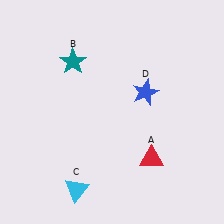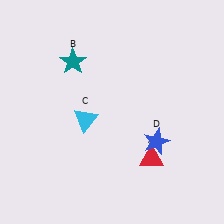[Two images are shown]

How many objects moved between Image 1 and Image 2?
2 objects moved between the two images.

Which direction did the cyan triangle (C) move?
The cyan triangle (C) moved up.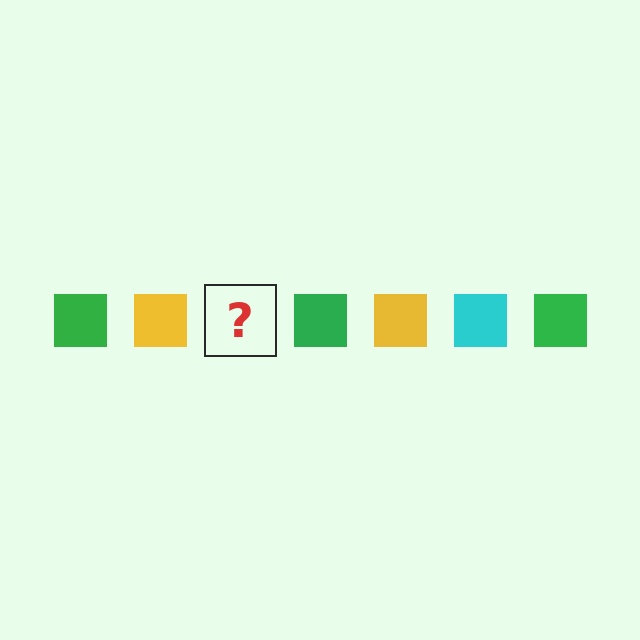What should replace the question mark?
The question mark should be replaced with a cyan square.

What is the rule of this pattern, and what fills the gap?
The rule is that the pattern cycles through green, yellow, cyan squares. The gap should be filled with a cyan square.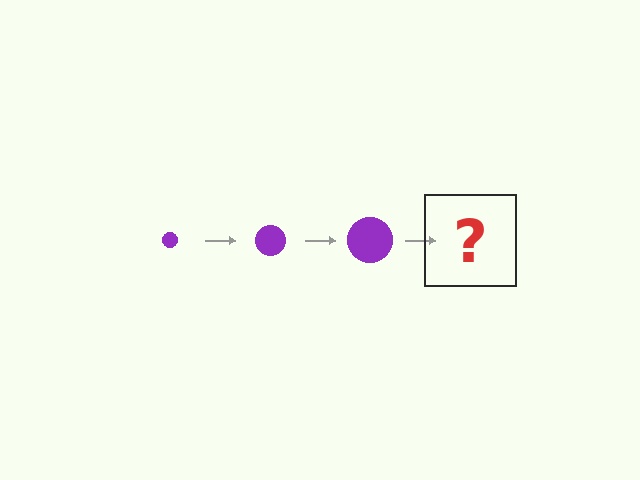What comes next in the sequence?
The next element should be a purple circle, larger than the previous one.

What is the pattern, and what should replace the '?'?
The pattern is that the circle gets progressively larger each step. The '?' should be a purple circle, larger than the previous one.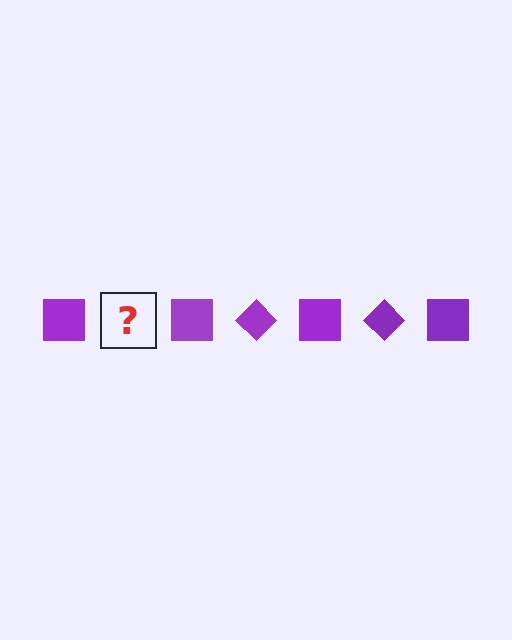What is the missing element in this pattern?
The missing element is a purple diamond.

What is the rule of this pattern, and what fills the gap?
The rule is that the pattern cycles through square, diamond shapes in purple. The gap should be filled with a purple diamond.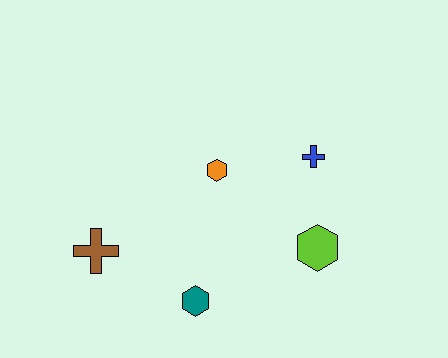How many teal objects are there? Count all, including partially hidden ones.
There is 1 teal object.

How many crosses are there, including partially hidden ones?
There are 2 crosses.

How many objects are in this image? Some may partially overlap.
There are 5 objects.